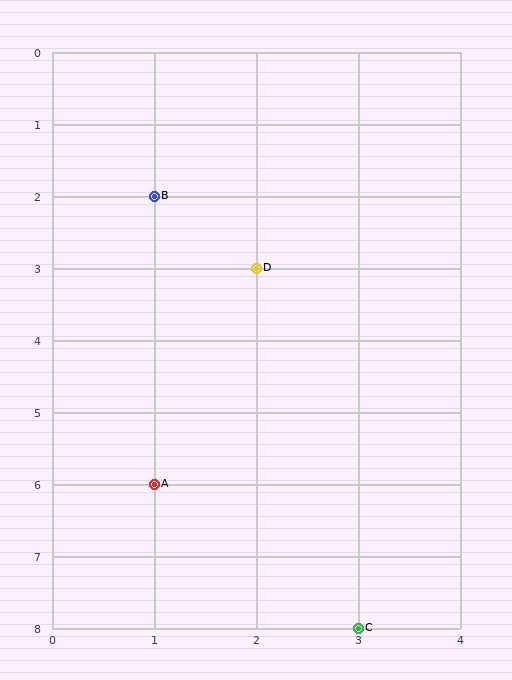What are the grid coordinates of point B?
Point B is at grid coordinates (1, 2).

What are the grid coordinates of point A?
Point A is at grid coordinates (1, 6).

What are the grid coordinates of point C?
Point C is at grid coordinates (3, 8).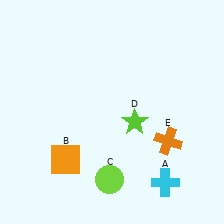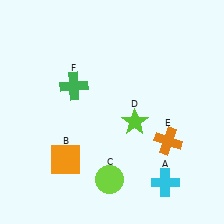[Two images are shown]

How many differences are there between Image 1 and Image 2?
There is 1 difference between the two images.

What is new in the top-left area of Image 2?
A green cross (F) was added in the top-left area of Image 2.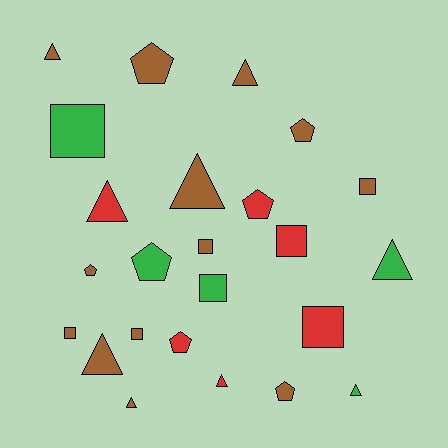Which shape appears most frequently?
Triangle, with 9 objects.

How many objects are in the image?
There are 24 objects.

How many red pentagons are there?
There are 2 red pentagons.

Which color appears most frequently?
Brown, with 13 objects.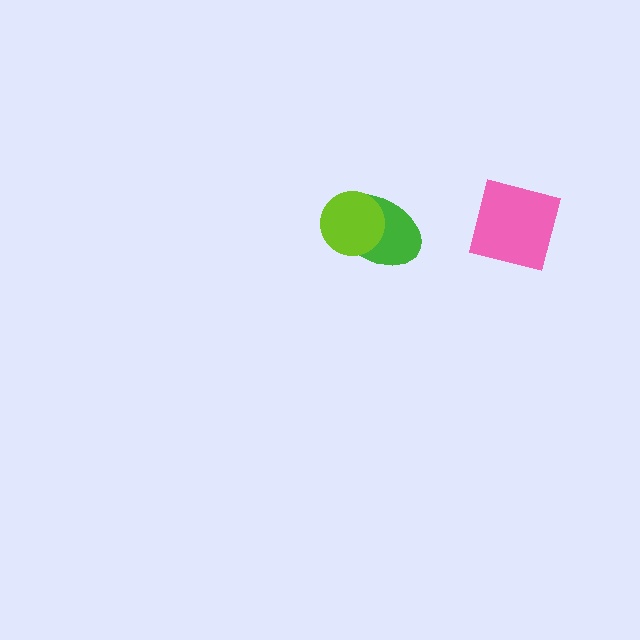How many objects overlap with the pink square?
0 objects overlap with the pink square.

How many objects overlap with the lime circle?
1 object overlaps with the lime circle.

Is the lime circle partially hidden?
No, no other shape covers it.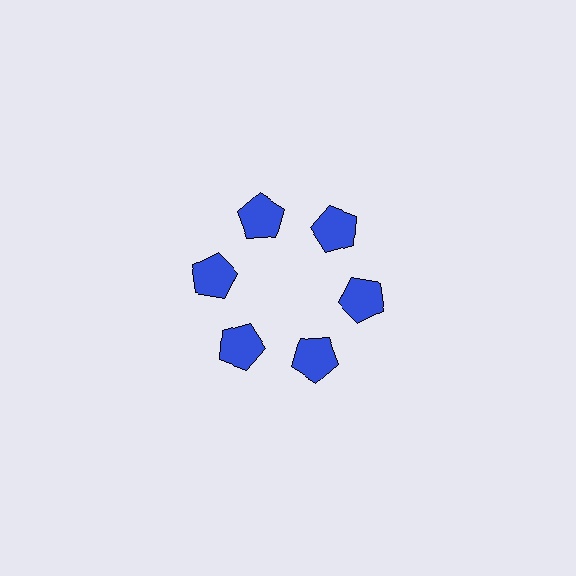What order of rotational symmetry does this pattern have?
This pattern has 6-fold rotational symmetry.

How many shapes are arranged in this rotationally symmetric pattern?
There are 6 shapes, arranged in 6 groups of 1.